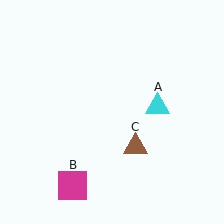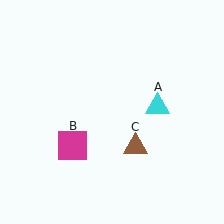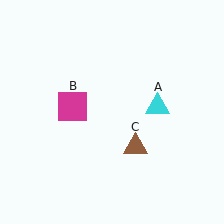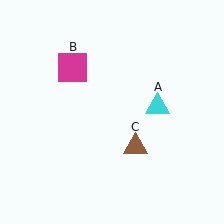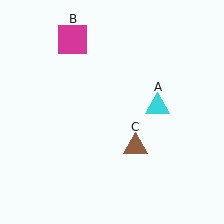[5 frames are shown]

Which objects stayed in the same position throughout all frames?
Cyan triangle (object A) and brown triangle (object C) remained stationary.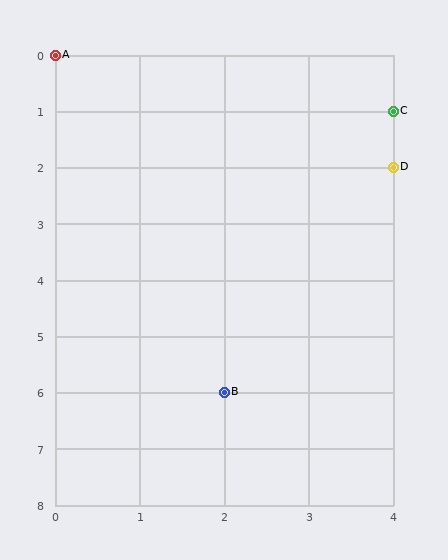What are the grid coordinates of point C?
Point C is at grid coordinates (4, 1).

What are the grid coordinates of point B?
Point B is at grid coordinates (2, 6).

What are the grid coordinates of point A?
Point A is at grid coordinates (0, 0).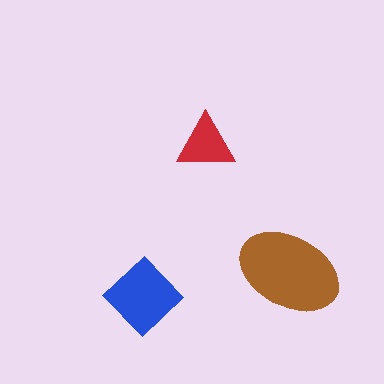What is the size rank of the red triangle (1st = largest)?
3rd.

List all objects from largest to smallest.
The brown ellipse, the blue diamond, the red triangle.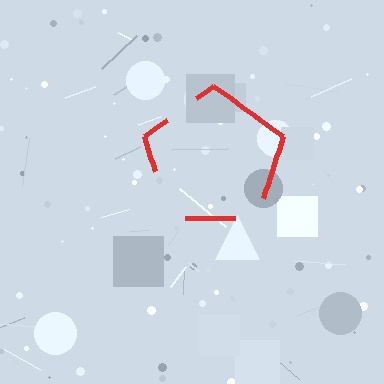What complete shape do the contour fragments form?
The contour fragments form a pentagon.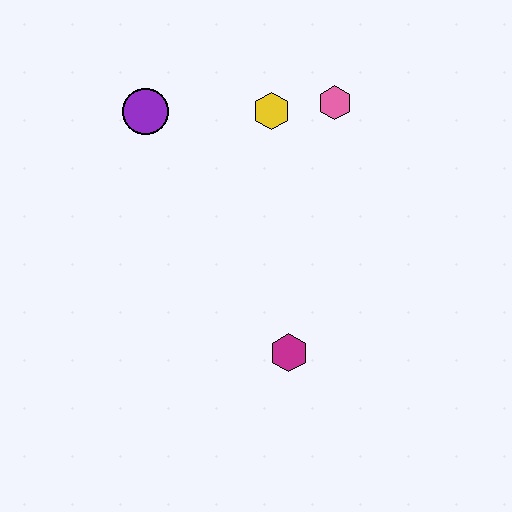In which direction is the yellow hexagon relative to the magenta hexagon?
The yellow hexagon is above the magenta hexagon.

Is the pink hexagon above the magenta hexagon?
Yes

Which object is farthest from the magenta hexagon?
The purple circle is farthest from the magenta hexagon.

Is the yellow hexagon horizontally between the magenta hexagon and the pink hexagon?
No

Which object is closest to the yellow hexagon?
The pink hexagon is closest to the yellow hexagon.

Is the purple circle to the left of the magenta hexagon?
Yes